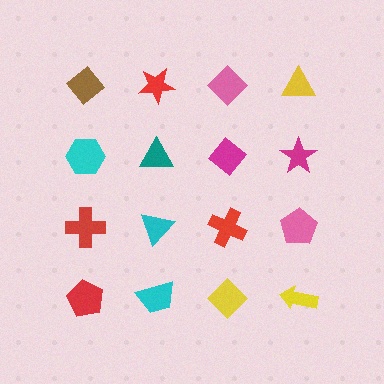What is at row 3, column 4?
A pink pentagon.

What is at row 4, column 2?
A cyan trapezoid.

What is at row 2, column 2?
A teal triangle.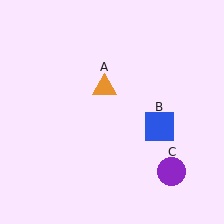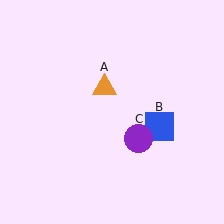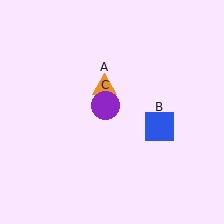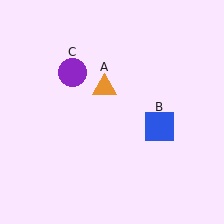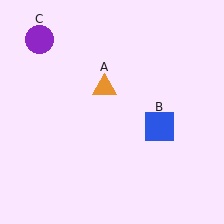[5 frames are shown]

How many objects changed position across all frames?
1 object changed position: purple circle (object C).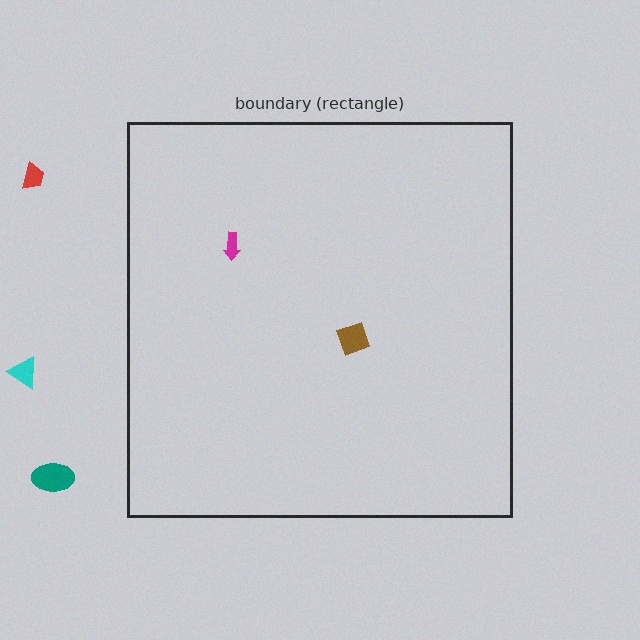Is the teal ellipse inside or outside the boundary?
Outside.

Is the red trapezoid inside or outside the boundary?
Outside.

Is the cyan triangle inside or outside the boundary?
Outside.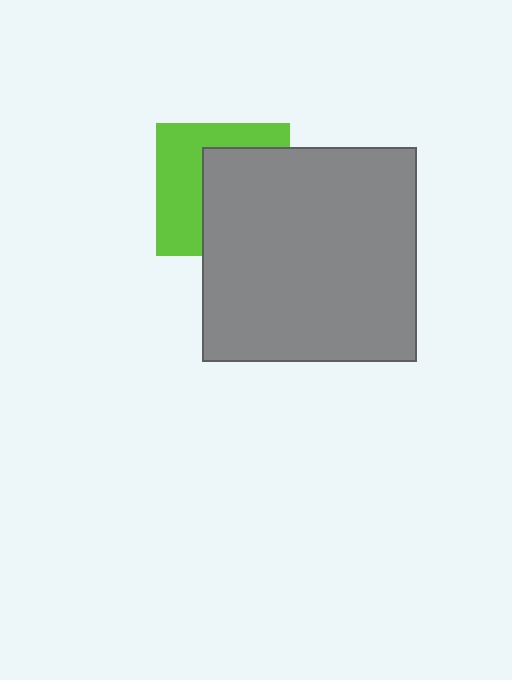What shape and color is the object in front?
The object in front is a gray square.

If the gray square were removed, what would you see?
You would see the complete lime square.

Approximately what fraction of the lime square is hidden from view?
Roughly 54% of the lime square is hidden behind the gray square.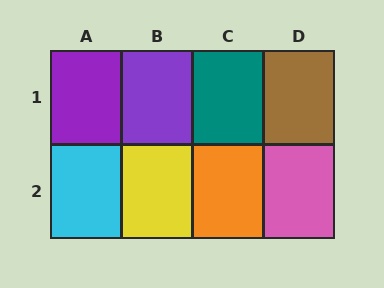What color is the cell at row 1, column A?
Purple.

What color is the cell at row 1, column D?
Brown.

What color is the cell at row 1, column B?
Purple.